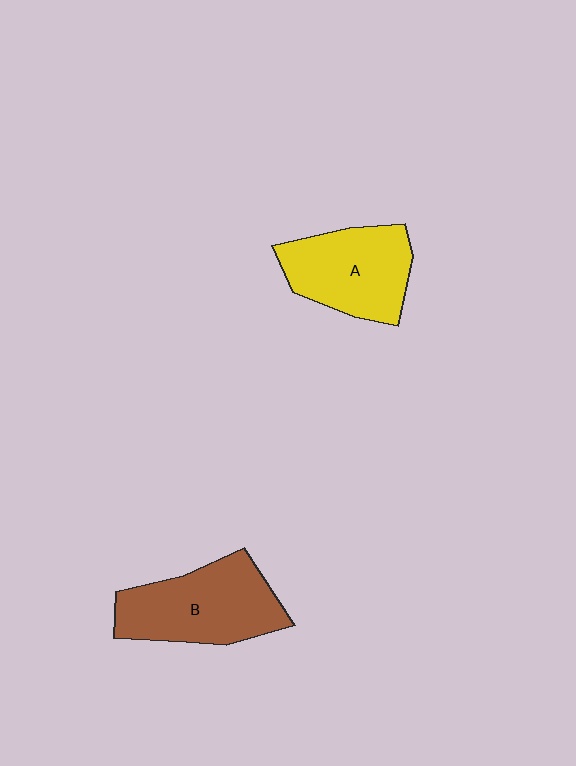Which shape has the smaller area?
Shape A (yellow).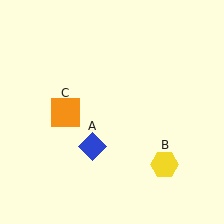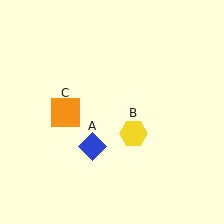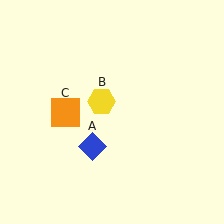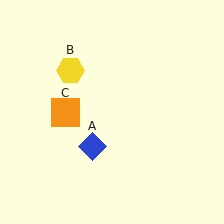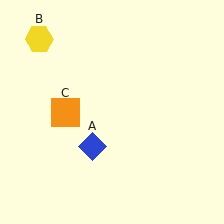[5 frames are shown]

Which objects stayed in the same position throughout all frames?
Blue diamond (object A) and orange square (object C) remained stationary.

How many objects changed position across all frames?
1 object changed position: yellow hexagon (object B).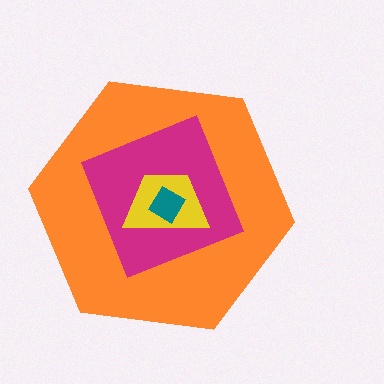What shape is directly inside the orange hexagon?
The magenta diamond.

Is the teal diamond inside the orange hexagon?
Yes.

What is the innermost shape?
The teal diamond.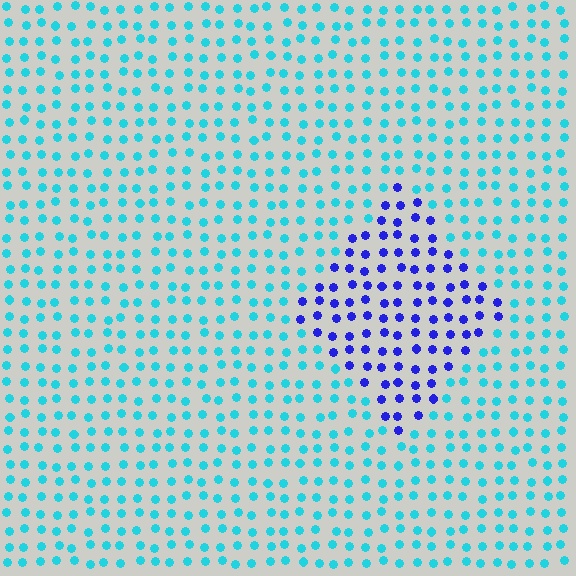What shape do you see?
I see a diamond.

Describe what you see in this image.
The image is filled with small cyan elements in a uniform arrangement. A diamond-shaped region is visible where the elements are tinted to a slightly different hue, forming a subtle color boundary.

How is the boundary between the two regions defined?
The boundary is defined purely by a slight shift in hue (about 56 degrees). Spacing, size, and orientation are identical on both sides.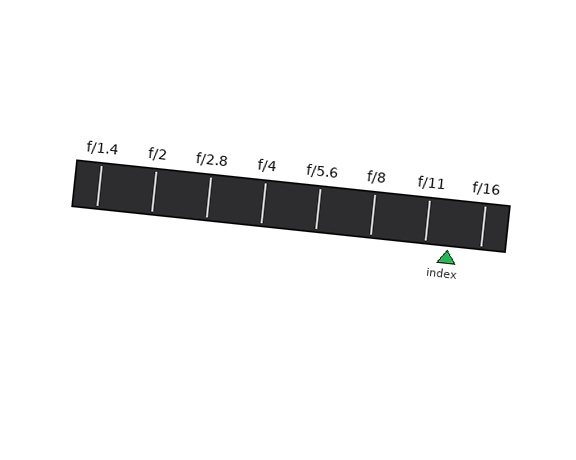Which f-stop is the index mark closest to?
The index mark is closest to f/11.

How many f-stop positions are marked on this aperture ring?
There are 8 f-stop positions marked.